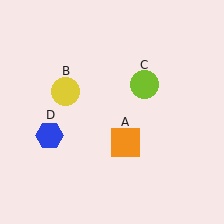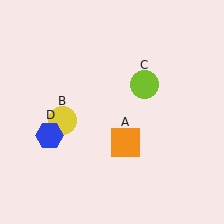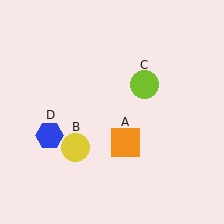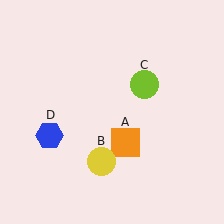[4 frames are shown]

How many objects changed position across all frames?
1 object changed position: yellow circle (object B).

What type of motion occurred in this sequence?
The yellow circle (object B) rotated counterclockwise around the center of the scene.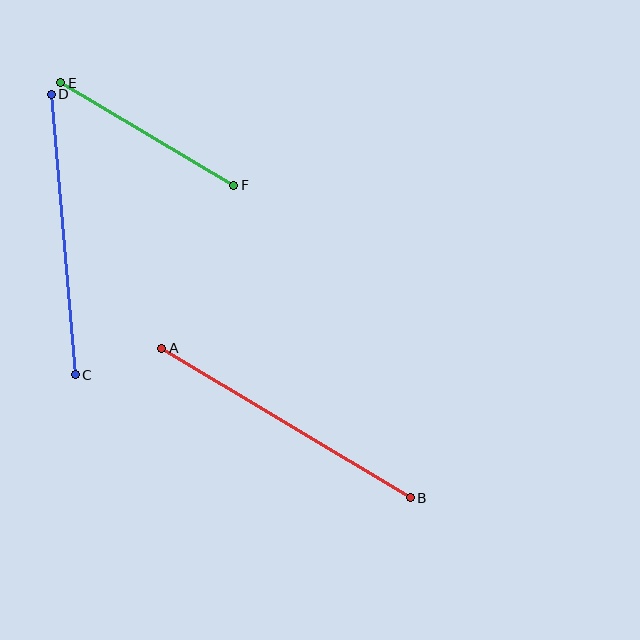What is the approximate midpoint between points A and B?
The midpoint is at approximately (286, 423) pixels.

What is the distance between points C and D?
The distance is approximately 282 pixels.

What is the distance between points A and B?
The distance is approximately 290 pixels.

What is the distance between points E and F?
The distance is approximately 201 pixels.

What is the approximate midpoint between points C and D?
The midpoint is at approximately (63, 234) pixels.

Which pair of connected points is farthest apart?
Points A and B are farthest apart.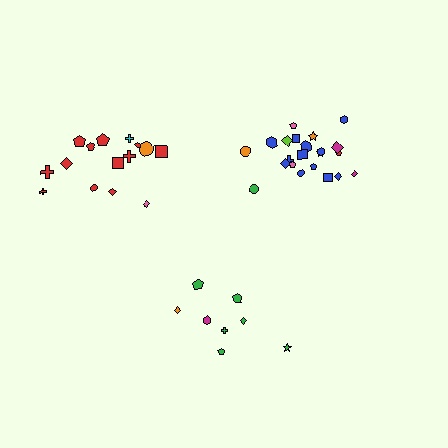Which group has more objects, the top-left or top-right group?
The top-right group.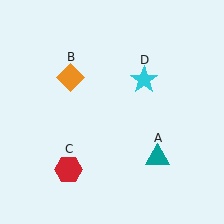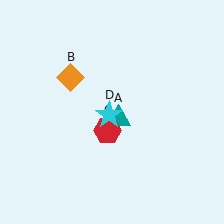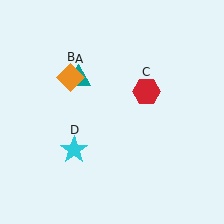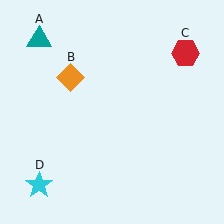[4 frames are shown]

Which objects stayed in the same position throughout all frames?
Orange diamond (object B) remained stationary.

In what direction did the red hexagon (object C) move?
The red hexagon (object C) moved up and to the right.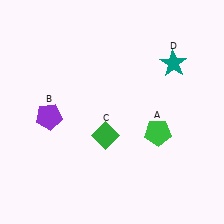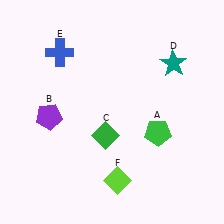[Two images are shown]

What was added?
A blue cross (E), a lime diamond (F) were added in Image 2.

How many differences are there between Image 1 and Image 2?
There are 2 differences between the two images.